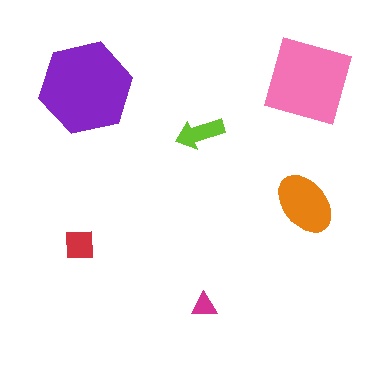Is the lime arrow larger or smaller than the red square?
Larger.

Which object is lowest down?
The magenta triangle is bottommost.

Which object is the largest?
The purple hexagon.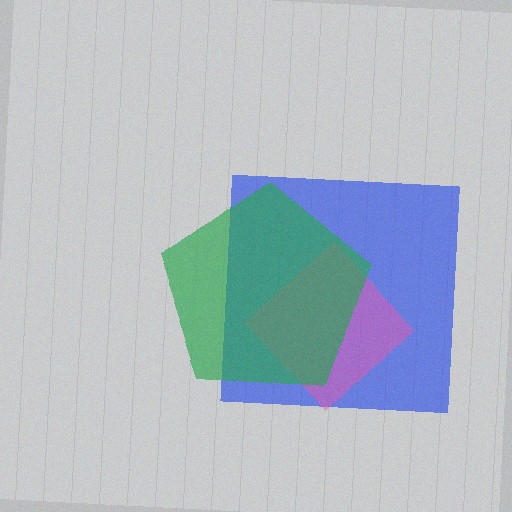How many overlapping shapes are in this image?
There are 3 overlapping shapes in the image.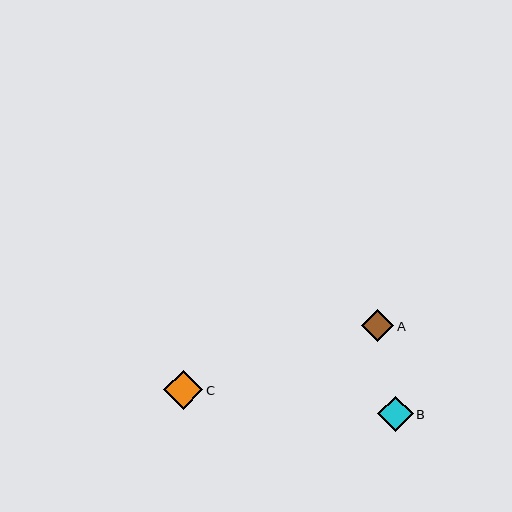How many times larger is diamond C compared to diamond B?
Diamond C is approximately 1.1 times the size of diamond B.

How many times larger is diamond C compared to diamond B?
Diamond C is approximately 1.1 times the size of diamond B.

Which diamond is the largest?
Diamond C is the largest with a size of approximately 40 pixels.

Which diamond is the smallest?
Diamond A is the smallest with a size of approximately 32 pixels.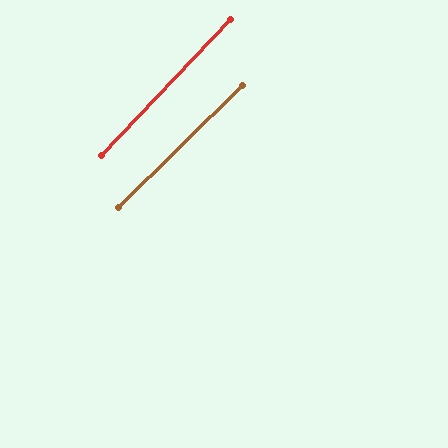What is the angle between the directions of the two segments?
Approximately 2 degrees.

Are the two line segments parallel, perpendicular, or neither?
Parallel — their directions differ by only 1.7°.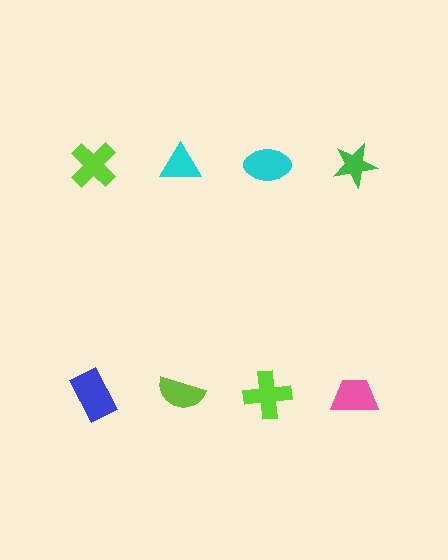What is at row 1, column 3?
A cyan ellipse.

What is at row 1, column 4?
A green star.